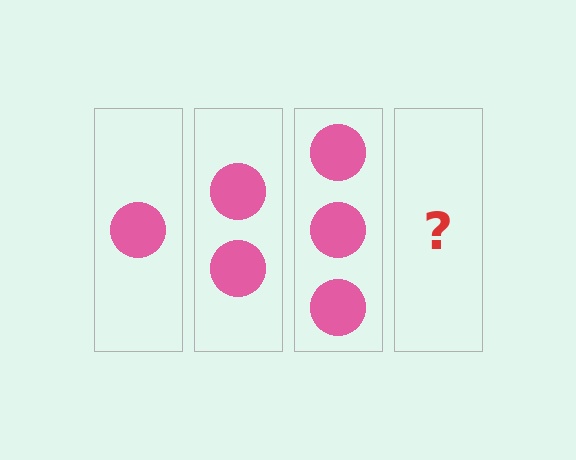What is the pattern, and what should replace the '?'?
The pattern is that each step adds one more circle. The '?' should be 4 circles.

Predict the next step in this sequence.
The next step is 4 circles.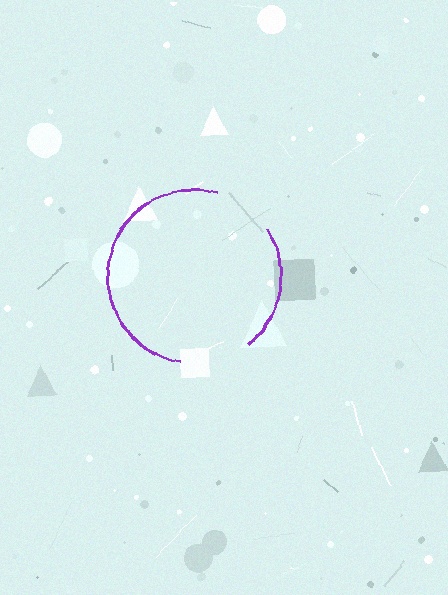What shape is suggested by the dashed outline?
The dashed outline suggests a circle.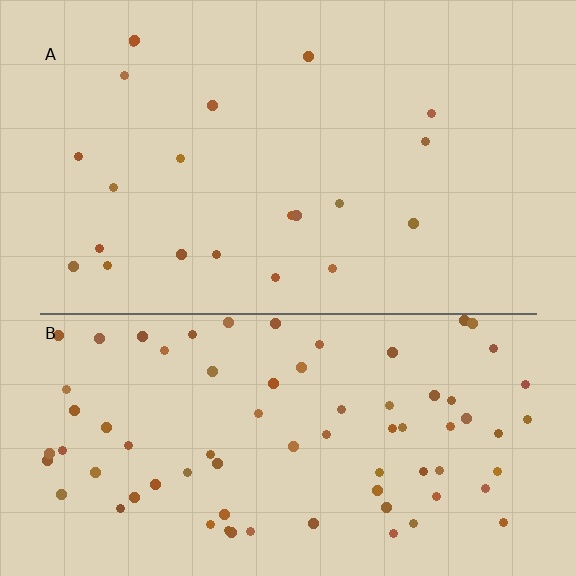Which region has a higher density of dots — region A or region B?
B (the bottom).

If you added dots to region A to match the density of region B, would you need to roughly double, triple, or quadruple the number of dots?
Approximately quadruple.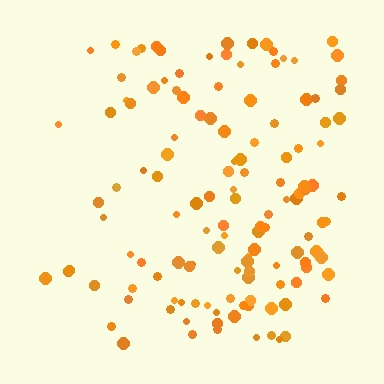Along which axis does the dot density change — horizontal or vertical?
Horizontal.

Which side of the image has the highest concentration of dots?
The right.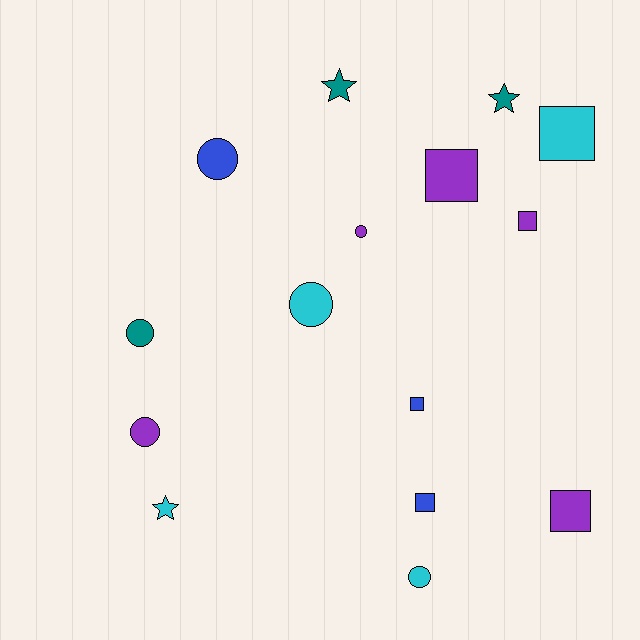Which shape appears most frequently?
Square, with 6 objects.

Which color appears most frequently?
Purple, with 5 objects.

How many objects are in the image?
There are 15 objects.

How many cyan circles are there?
There are 2 cyan circles.